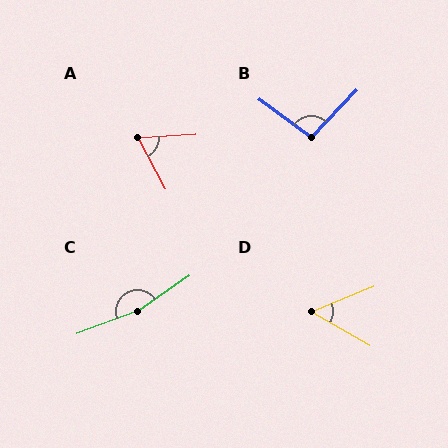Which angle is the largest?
C, at approximately 166 degrees.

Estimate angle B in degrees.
Approximately 98 degrees.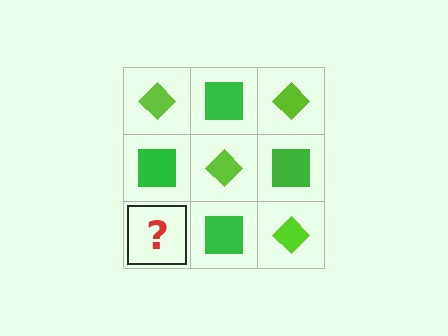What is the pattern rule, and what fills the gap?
The rule is that it alternates lime diamond and green square in a checkerboard pattern. The gap should be filled with a lime diamond.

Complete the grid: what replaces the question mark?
The question mark should be replaced with a lime diamond.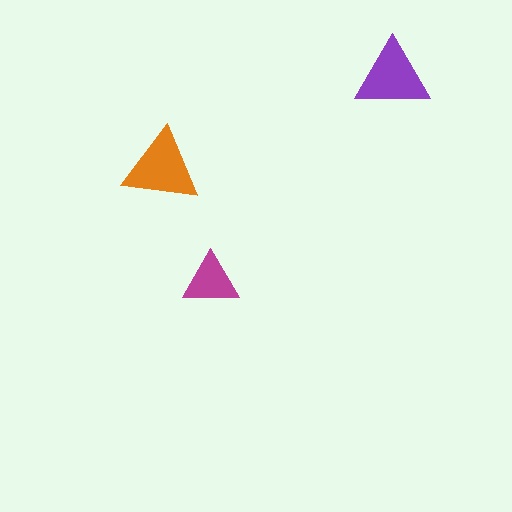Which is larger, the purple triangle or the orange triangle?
The orange one.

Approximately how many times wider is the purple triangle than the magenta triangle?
About 1.5 times wider.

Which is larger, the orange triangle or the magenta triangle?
The orange one.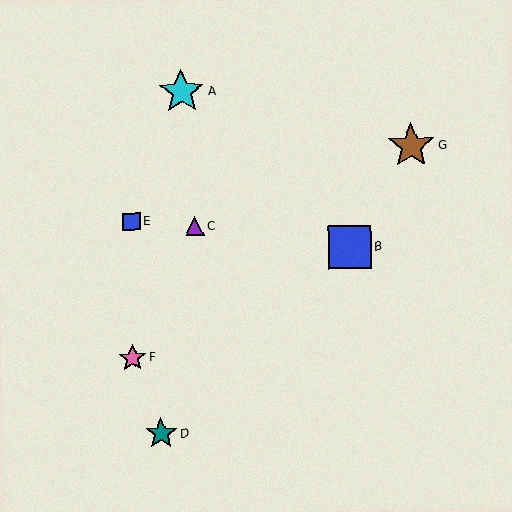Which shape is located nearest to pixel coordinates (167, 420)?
The teal star (labeled D) at (161, 434) is nearest to that location.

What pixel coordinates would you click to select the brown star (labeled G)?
Click at (411, 146) to select the brown star G.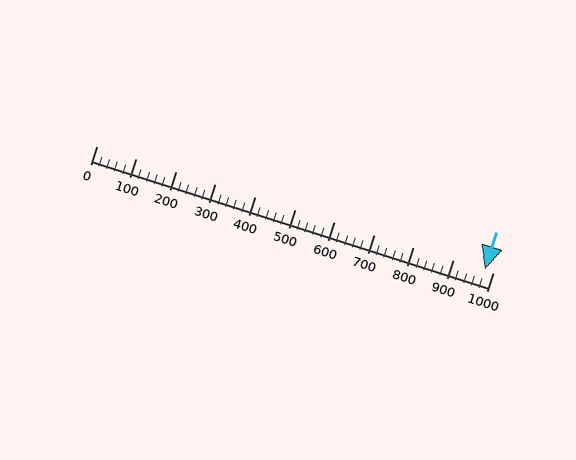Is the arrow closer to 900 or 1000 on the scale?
The arrow is closer to 1000.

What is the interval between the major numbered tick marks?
The major tick marks are spaced 100 units apart.